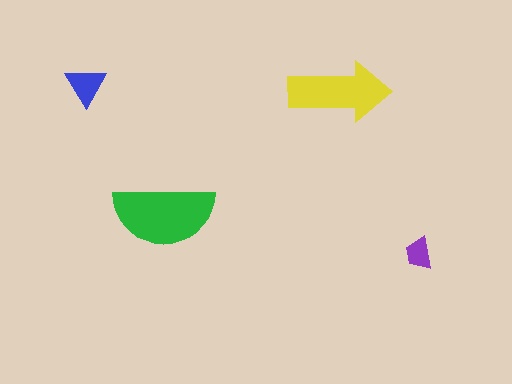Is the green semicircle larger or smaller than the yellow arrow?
Larger.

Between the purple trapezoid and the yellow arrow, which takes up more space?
The yellow arrow.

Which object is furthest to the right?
The purple trapezoid is rightmost.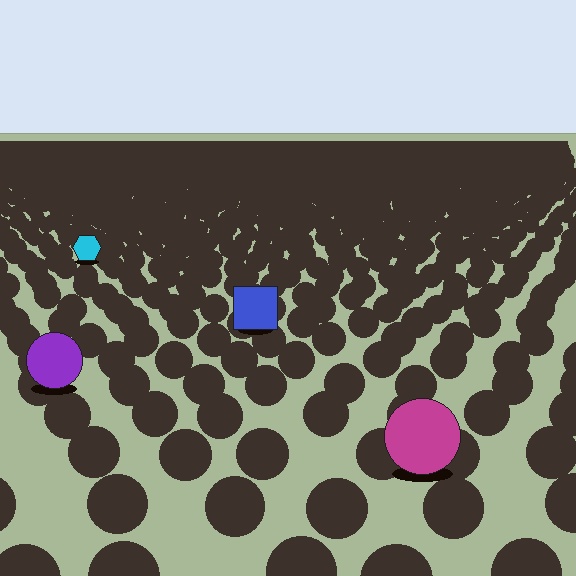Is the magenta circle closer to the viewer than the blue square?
Yes. The magenta circle is closer — you can tell from the texture gradient: the ground texture is coarser near it.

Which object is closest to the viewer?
The magenta circle is closest. The texture marks near it are larger and more spread out.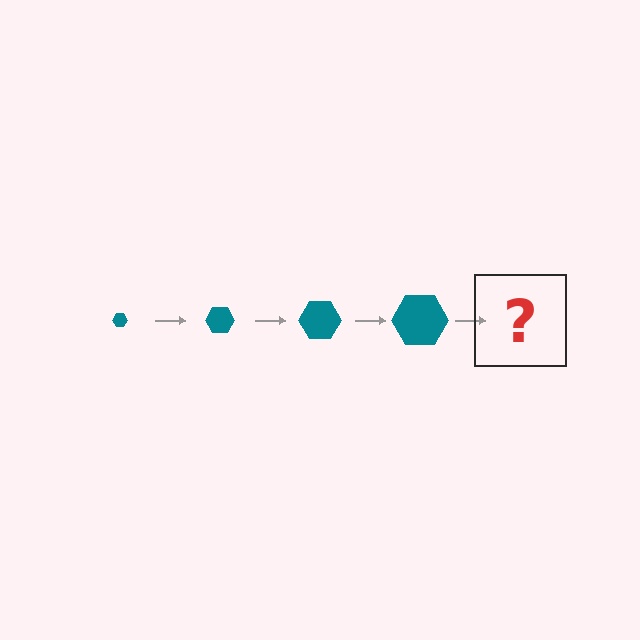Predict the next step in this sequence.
The next step is a teal hexagon, larger than the previous one.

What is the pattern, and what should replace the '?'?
The pattern is that the hexagon gets progressively larger each step. The '?' should be a teal hexagon, larger than the previous one.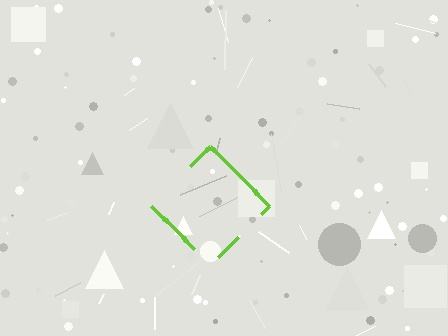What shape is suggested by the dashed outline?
The dashed outline suggests a diamond.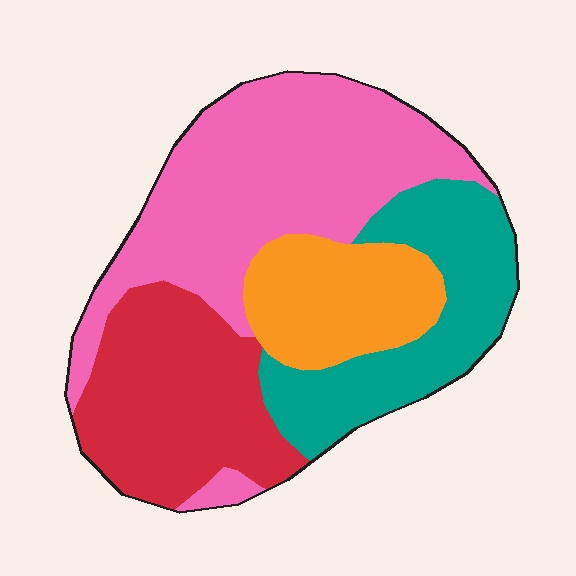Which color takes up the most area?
Pink, at roughly 40%.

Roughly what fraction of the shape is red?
Red takes up about one quarter (1/4) of the shape.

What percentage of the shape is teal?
Teal covers roughly 20% of the shape.